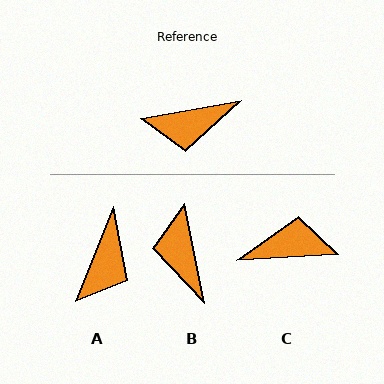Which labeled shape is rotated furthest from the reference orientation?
C, about 173 degrees away.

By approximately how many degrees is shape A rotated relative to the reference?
Approximately 59 degrees counter-clockwise.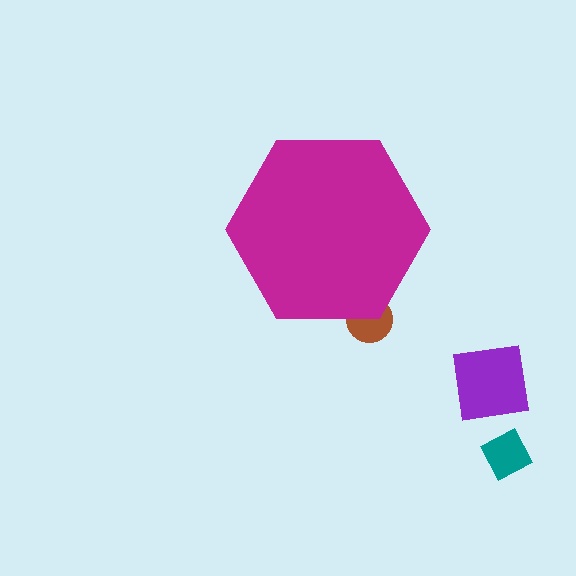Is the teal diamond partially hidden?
No, the teal diamond is fully visible.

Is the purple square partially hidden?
No, the purple square is fully visible.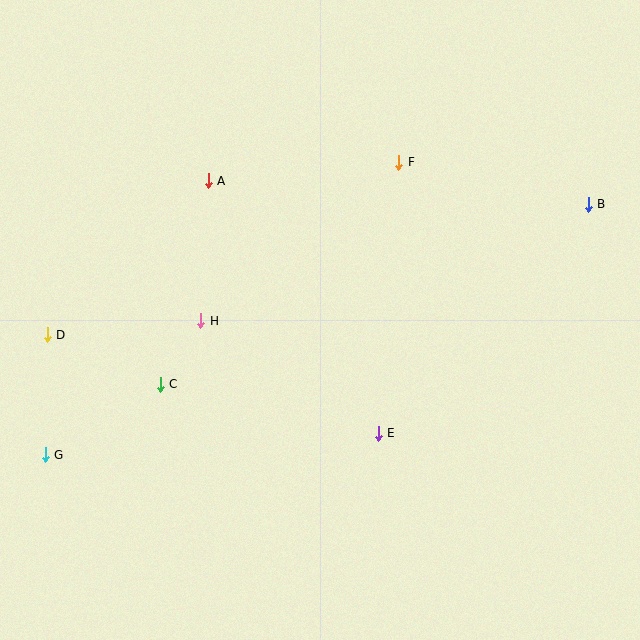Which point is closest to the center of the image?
Point H at (201, 321) is closest to the center.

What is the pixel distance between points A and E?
The distance between A and E is 304 pixels.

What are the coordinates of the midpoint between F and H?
The midpoint between F and H is at (300, 241).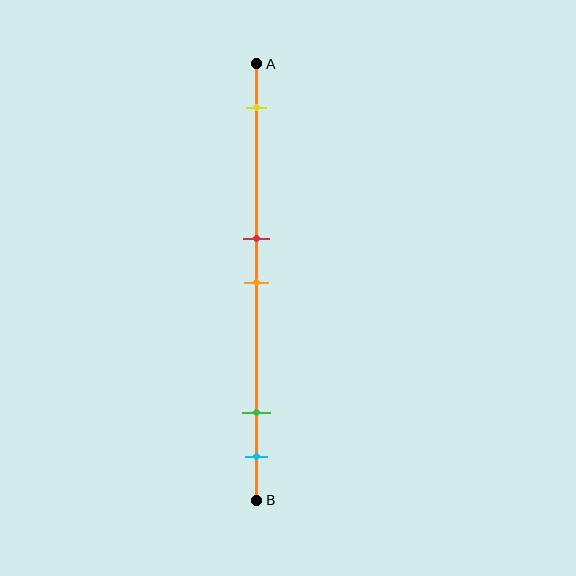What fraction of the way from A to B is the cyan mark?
The cyan mark is approximately 90% (0.9) of the way from A to B.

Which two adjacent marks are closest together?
The red and orange marks are the closest adjacent pair.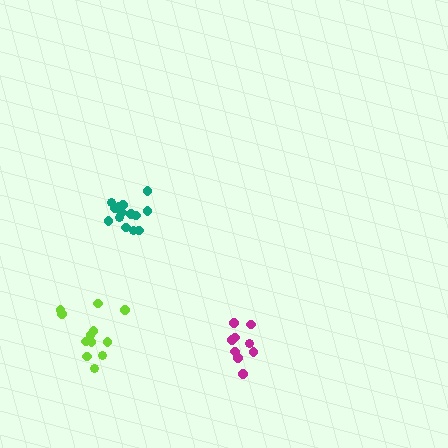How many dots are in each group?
Group 1: 14 dots, Group 2: 9 dots, Group 3: 12 dots (35 total).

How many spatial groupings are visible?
There are 3 spatial groupings.